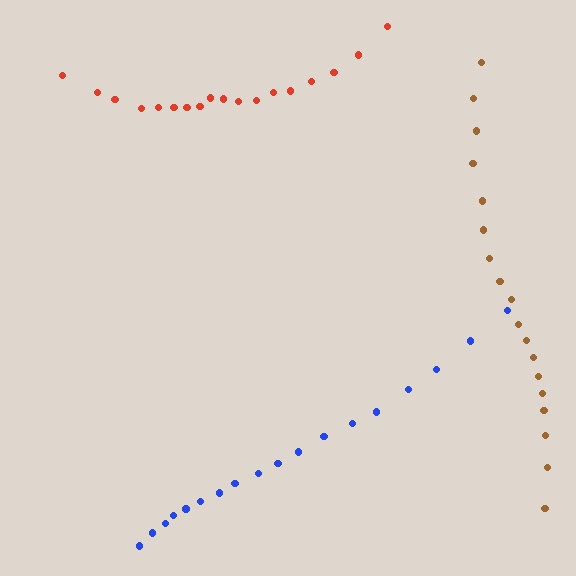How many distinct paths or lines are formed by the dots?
There are 3 distinct paths.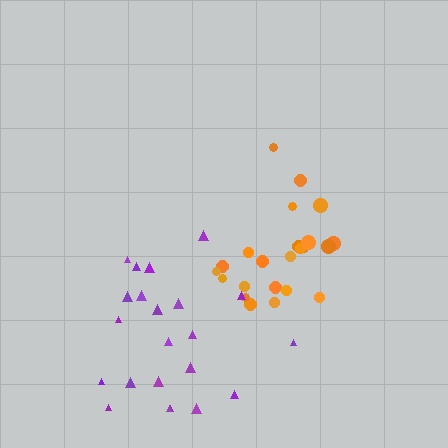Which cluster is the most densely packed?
Orange.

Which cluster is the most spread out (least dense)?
Purple.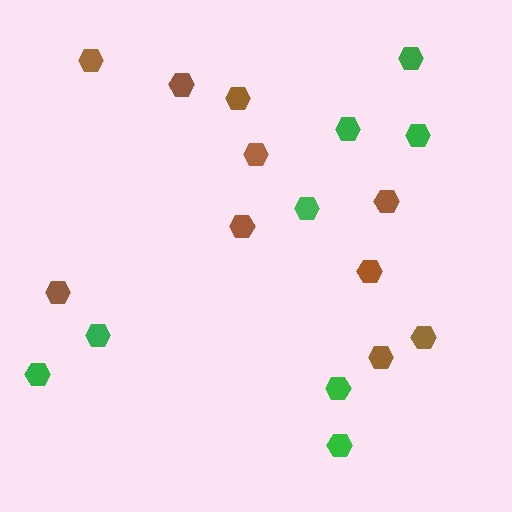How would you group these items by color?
There are 2 groups: one group of green hexagons (8) and one group of brown hexagons (10).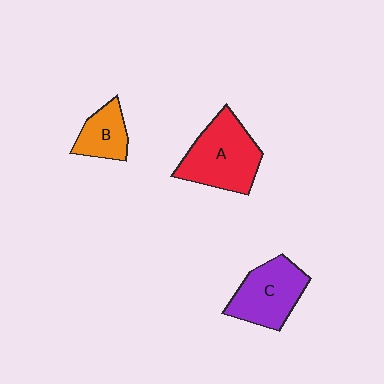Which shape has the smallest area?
Shape B (orange).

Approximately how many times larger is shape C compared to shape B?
Approximately 1.6 times.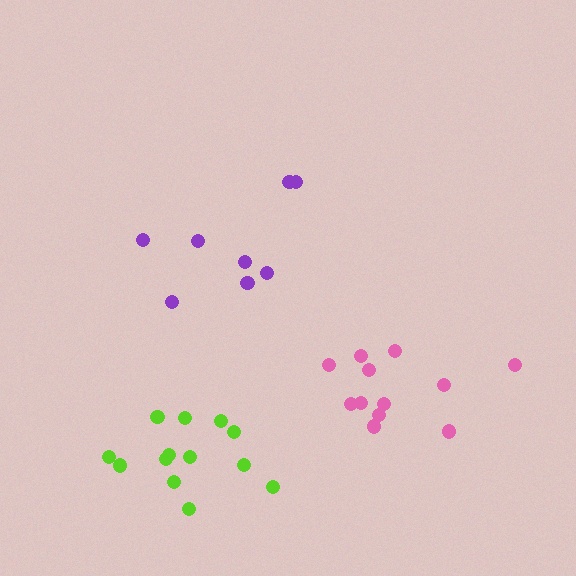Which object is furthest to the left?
The lime cluster is leftmost.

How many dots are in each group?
Group 1: 12 dots, Group 2: 8 dots, Group 3: 13 dots (33 total).